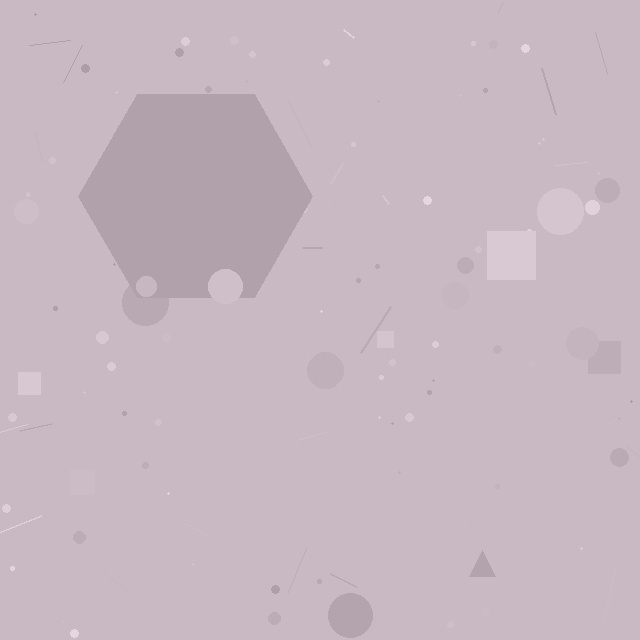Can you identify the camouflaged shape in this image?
The camouflaged shape is a hexagon.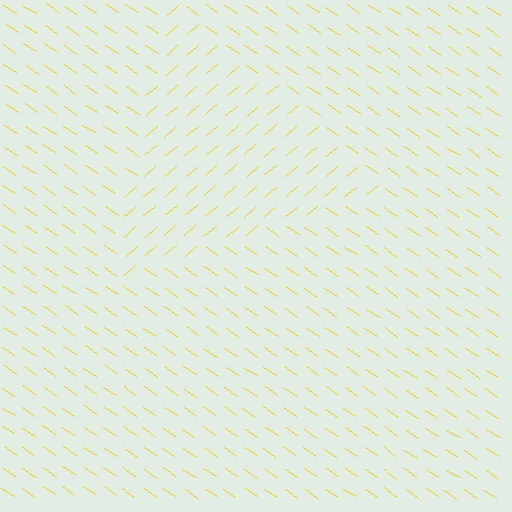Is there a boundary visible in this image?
Yes, there is a texture boundary formed by a change in line orientation.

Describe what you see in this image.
The image is filled with small yellow line segments. A triangle region in the image has lines oriented differently from the surrounding lines, creating a visible texture boundary.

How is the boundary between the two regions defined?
The boundary is defined purely by a change in line orientation (approximately 75 degrees difference). All lines are the same color and thickness.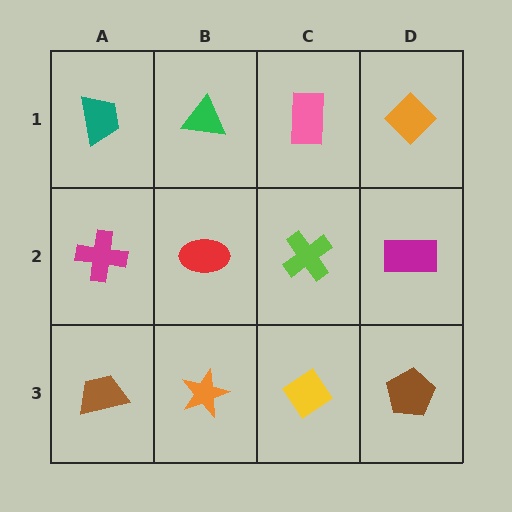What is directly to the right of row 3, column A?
An orange star.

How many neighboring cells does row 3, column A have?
2.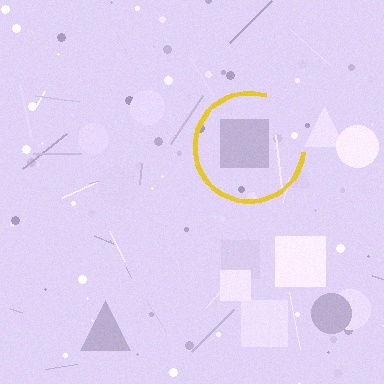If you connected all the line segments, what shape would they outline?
They would outline a circle.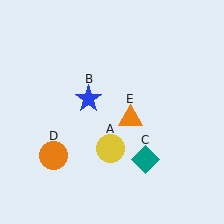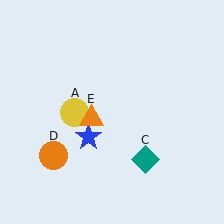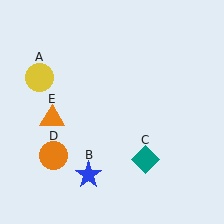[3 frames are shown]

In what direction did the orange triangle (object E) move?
The orange triangle (object E) moved left.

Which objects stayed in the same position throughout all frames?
Teal diamond (object C) and orange circle (object D) remained stationary.